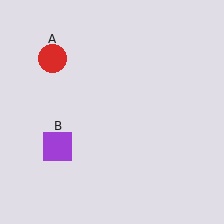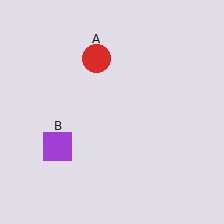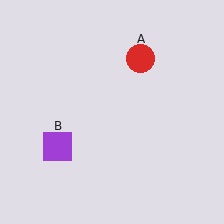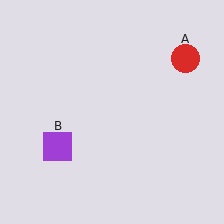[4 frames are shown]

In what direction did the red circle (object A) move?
The red circle (object A) moved right.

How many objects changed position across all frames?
1 object changed position: red circle (object A).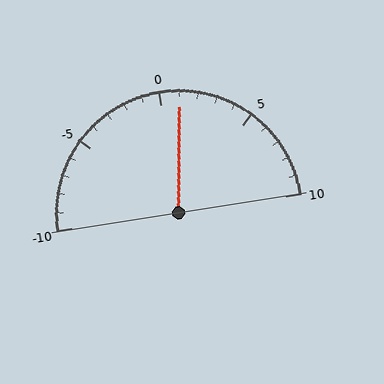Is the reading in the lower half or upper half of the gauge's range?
The reading is in the upper half of the range (-10 to 10).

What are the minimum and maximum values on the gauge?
The gauge ranges from -10 to 10.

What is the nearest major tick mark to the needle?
The nearest major tick mark is 0.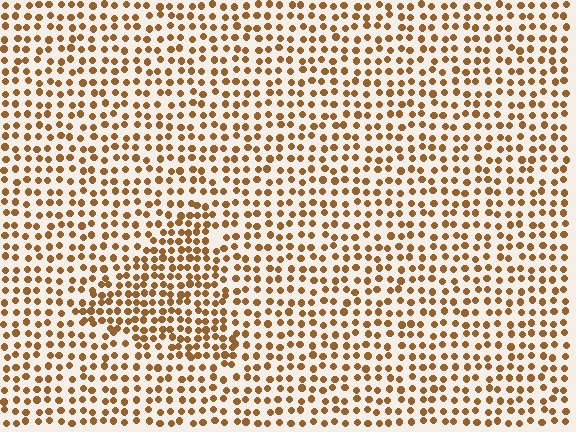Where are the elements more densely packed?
The elements are more densely packed inside the triangle boundary.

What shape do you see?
I see a triangle.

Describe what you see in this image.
The image contains small brown elements arranged at two different densities. A triangle-shaped region is visible where the elements are more densely packed than the surrounding area.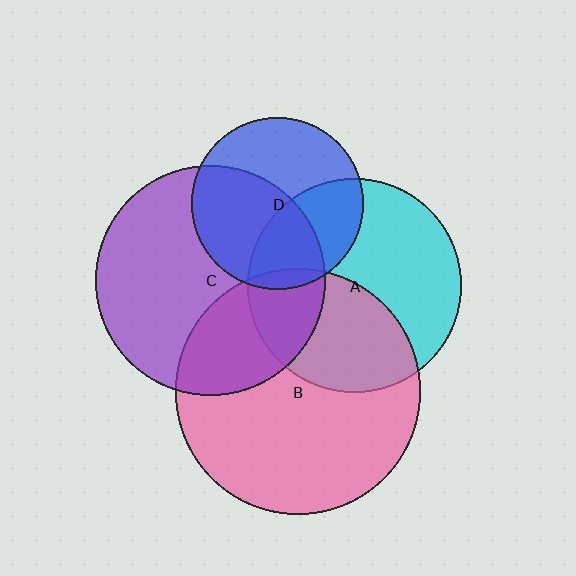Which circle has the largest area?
Circle B (pink).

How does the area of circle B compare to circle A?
Approximately 1.3 times.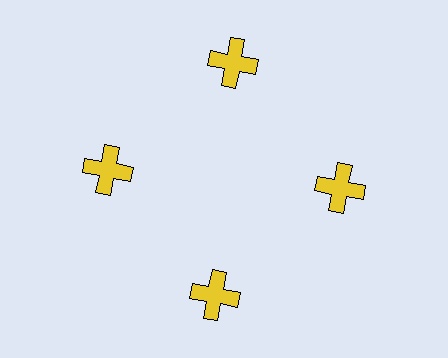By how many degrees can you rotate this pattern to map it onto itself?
The pattern maps onto itself every 90 degrees of rotation.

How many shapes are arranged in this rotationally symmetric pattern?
There are 4 shapes, arranged in 4 groups of 1.